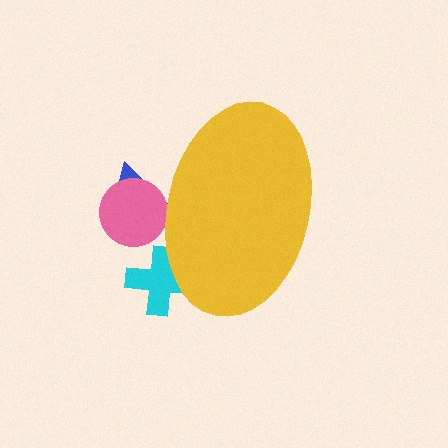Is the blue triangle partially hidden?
Yes, the blue triangle is partially hidden behind the yellow ellipse.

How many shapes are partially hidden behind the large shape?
3 shapes are partially hidden.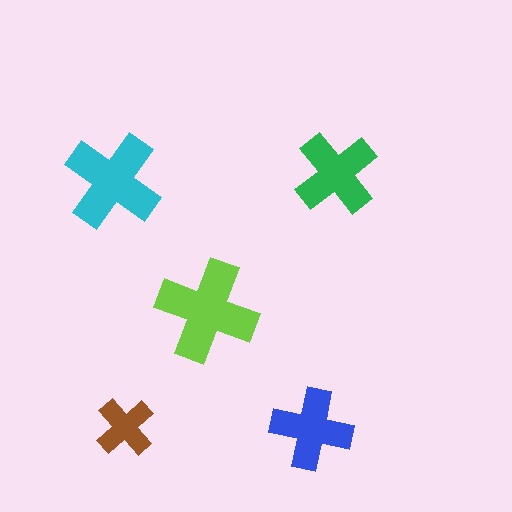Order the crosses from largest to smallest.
the lime one, the cyan one, the green one, the blue one, the brown one.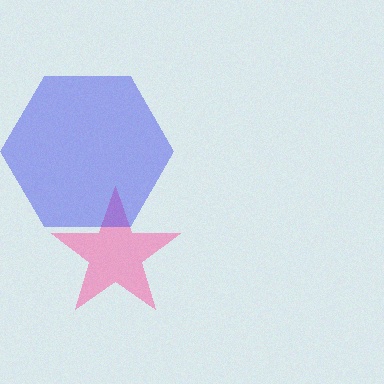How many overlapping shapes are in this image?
There are 2 overlapping shapes in the image.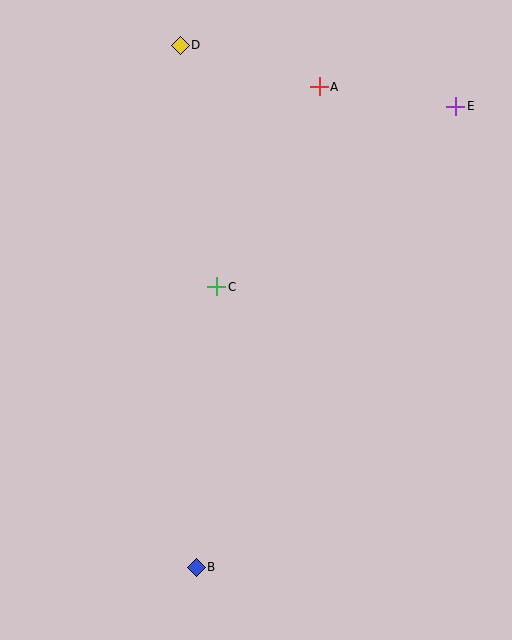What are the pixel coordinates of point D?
Point D is at (180, 45).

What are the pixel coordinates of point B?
Point B is at (196, 567).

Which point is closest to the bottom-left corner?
Point B is closest to the bottom-left corner.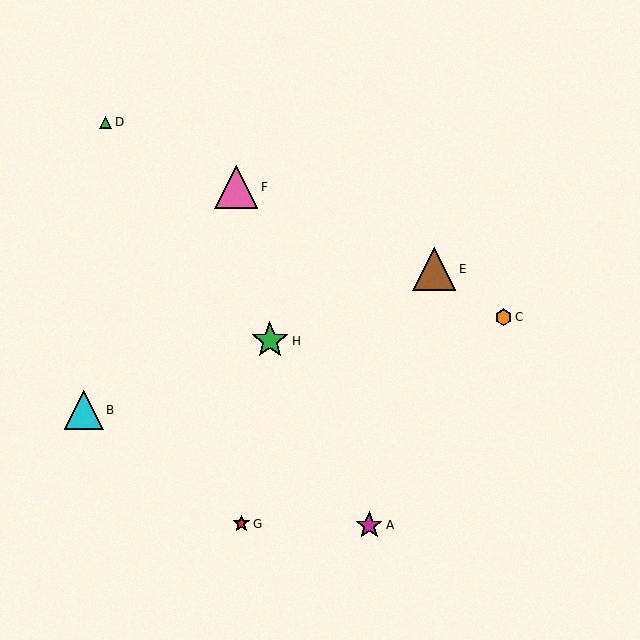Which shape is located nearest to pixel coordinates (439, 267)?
The brown triangle (labeled E) at (434, 269) is nearest to that location.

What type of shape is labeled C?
Shape C is an orange hexagon.